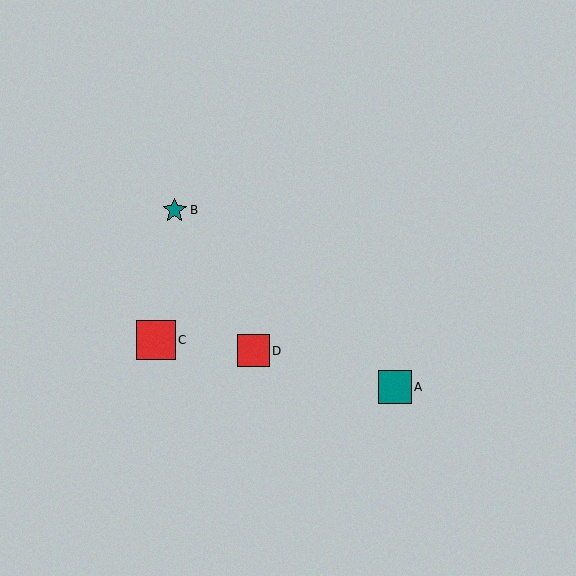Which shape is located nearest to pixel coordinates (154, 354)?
The red square (labeled C) at (156, 340) is nearest to that location.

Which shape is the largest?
The red square (labeled C) is the largest.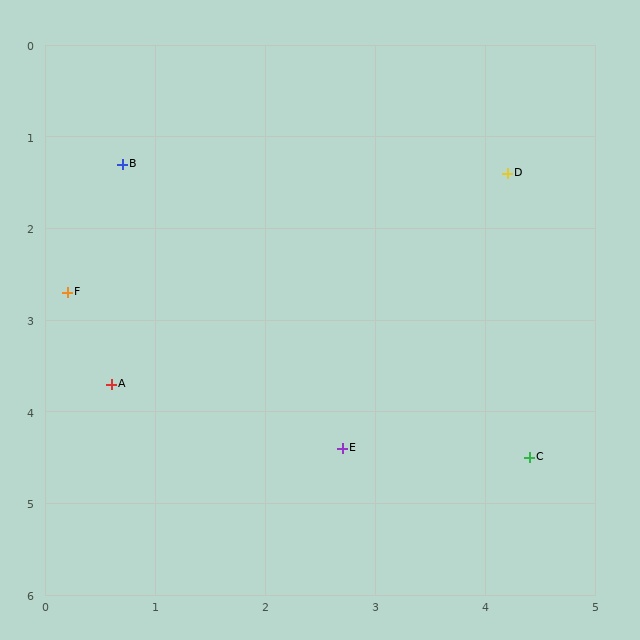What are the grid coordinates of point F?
Point F is at approximately (0.2, 2.7).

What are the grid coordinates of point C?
Point C is at approximately (4.4, 4.5).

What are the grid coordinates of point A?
Point A is at approximately (0.6, 3.7).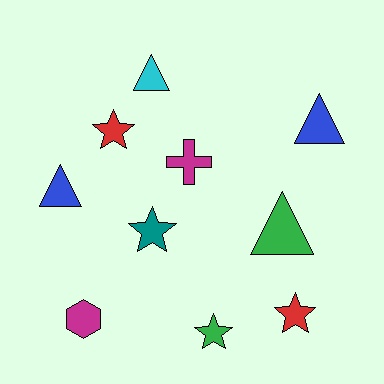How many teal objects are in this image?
There is 1 teal object.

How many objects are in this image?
There are 10 objects.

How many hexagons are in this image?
There is 1 hexagon.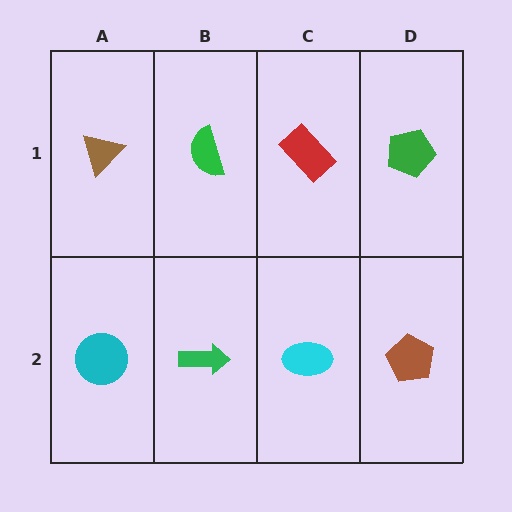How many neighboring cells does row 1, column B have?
3.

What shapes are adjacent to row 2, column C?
A red rectangle (row 1, column C), a green arrow (row 2, column B), a brown pentagon (row 2, column D).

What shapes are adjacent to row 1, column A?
A cyan circle (row 2, column A), a green semicircle (row 1, column B).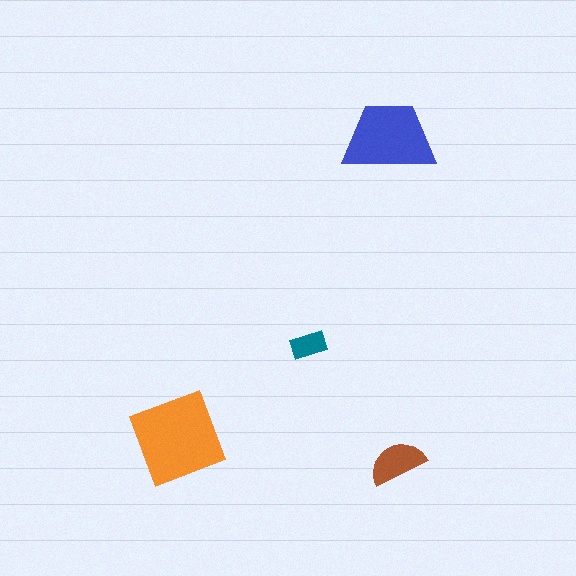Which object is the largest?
The orange diamond.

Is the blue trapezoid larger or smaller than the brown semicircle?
Larger.